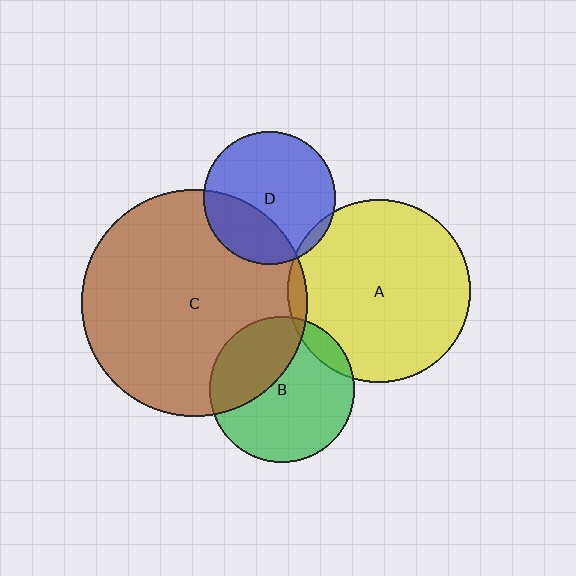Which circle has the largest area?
Circle C (brown).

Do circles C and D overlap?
Yes.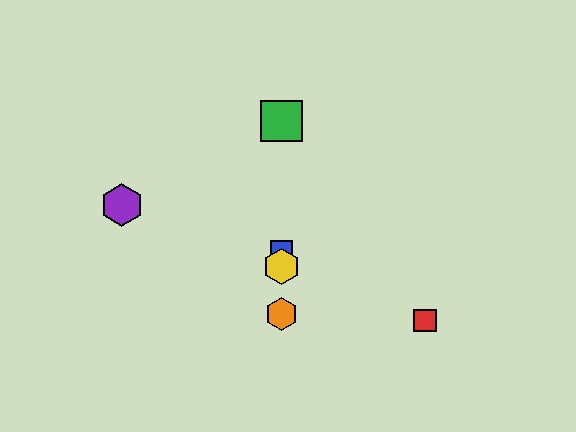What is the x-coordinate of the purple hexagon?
The purple hexagon is at x≈122.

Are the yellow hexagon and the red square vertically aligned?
No, the yellow hexagon is at x≈281 and the red square is at x≈425.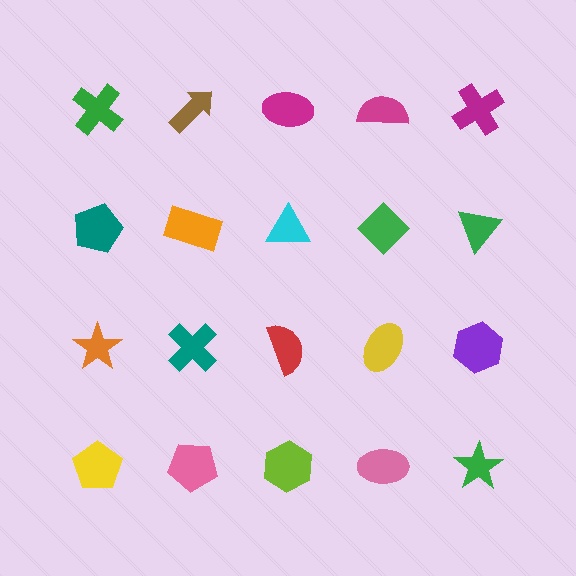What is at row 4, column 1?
A yellow pentagon.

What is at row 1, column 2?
A brown arrow.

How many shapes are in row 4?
5 shapes.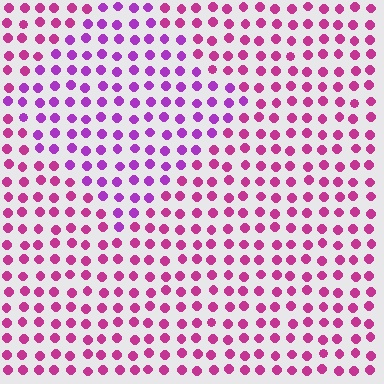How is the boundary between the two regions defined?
The boundary is defined purely by a slight shift in hue (about 32 degrees). Spacing, size, and orientation are identical on both sides.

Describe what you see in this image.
The image is filled with small magenta elements in a uniform arrangement. A diamond-shaped region is visible where the elements are tinted to a slightly different hue, forming a subtle color boundary.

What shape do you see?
I see a diamond.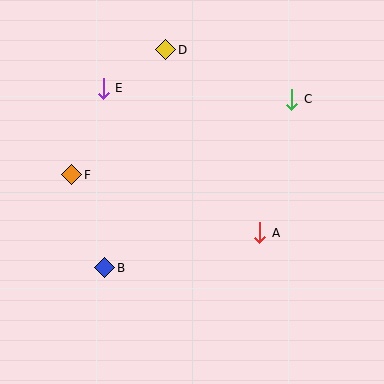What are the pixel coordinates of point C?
Point C is at (292, 99).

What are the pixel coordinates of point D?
Point D is at (166, 50).